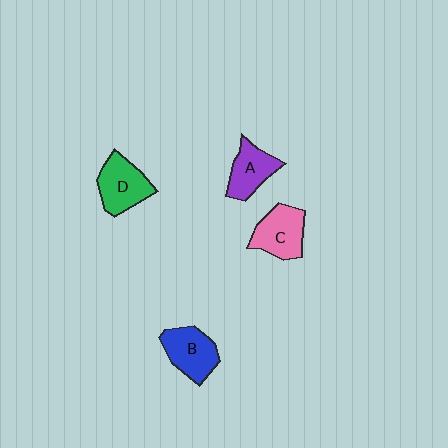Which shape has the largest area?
Shape D (green).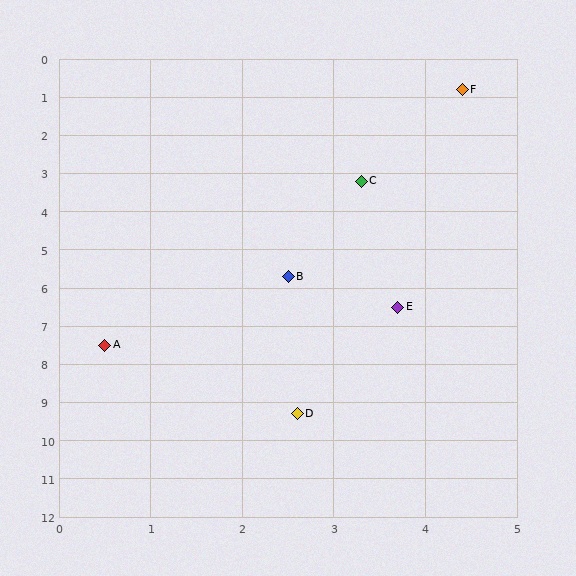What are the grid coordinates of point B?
Point B is at approximately (2.5, 5.7).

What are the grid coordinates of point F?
Point F is at approximately (4.4, 0.8).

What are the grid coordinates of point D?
Point D is at approximately (2.6, 9.3).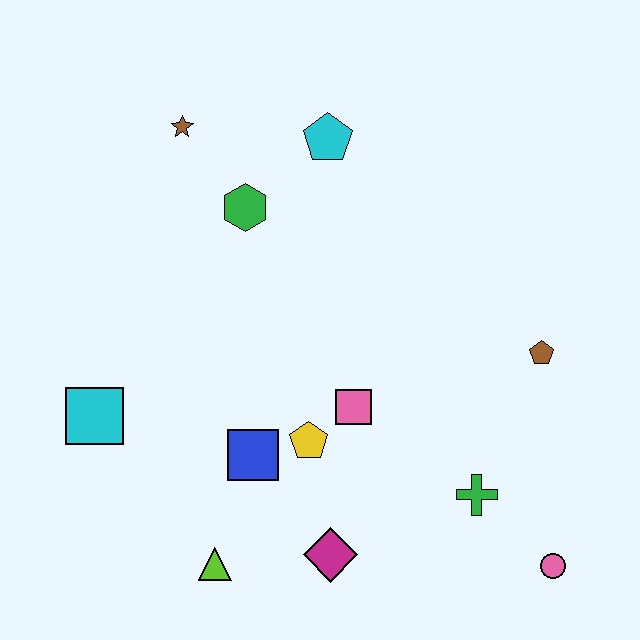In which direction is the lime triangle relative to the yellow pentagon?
The lime triangle is below the yellow pentagon.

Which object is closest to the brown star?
The green hexagon is closest to the brown star.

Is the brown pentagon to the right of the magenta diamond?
Yes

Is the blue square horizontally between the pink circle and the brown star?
Yes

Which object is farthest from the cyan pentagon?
The pink circle is farthest from the cyan pentagon.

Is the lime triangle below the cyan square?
Yes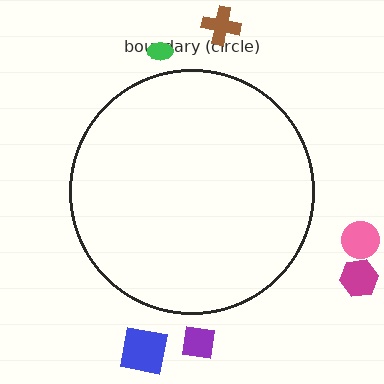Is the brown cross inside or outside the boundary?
Outside.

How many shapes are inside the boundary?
0 inside, 6 outside.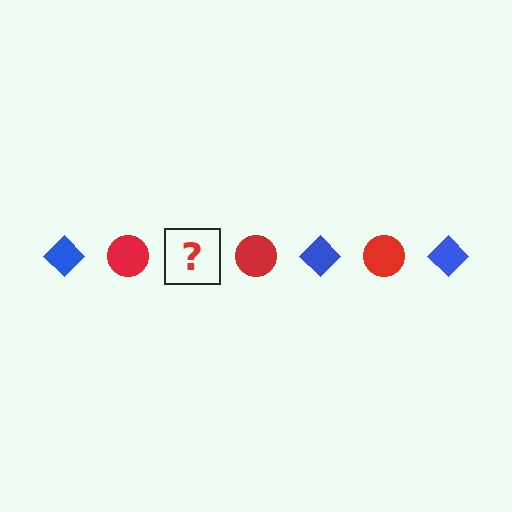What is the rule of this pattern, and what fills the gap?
The rule is that the pattern alternates between blue diamond and red circle. The gap should be filled with a blue diamond.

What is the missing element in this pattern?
The missing element is a blue diamond.